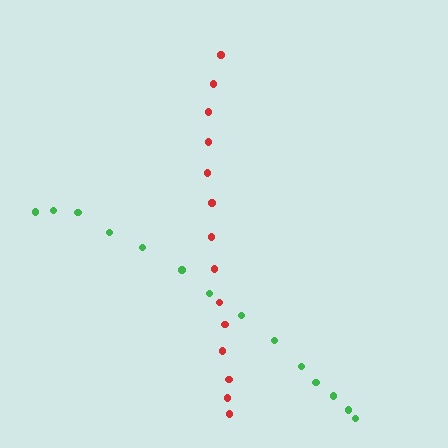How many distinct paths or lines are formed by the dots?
There are 2 distinct paths.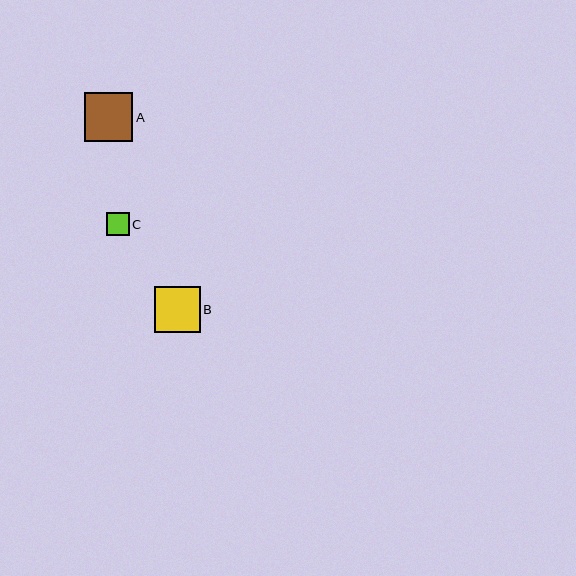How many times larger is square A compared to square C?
Square A is approximately 2.1 times the size of square C.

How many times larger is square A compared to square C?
Square A is approximately 2.1 times the size of square C.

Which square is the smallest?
Square C is the smallest with a size of approximately 23 pixels.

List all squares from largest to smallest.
From largest to smallest: A, B, C.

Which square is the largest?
Square A is the largest with a size of approximately 49 pixels.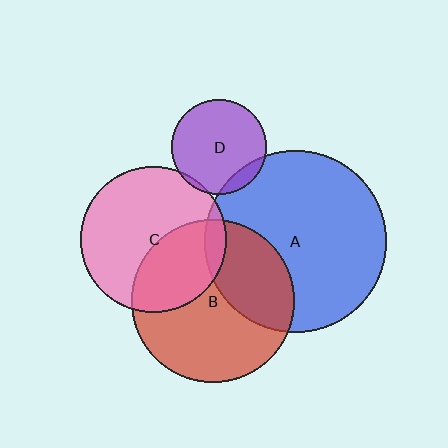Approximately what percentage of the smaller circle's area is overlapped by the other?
Approximately 10%.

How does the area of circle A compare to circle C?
Approximately 1.5 times.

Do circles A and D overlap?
Yes.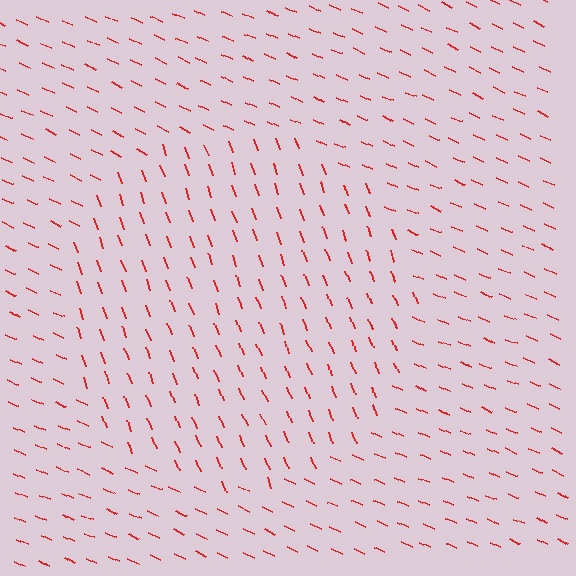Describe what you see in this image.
The image is filled with small red line segments. A circle region in the image has lines oriented differently from the surrounding lines, creating a visible texture boundary.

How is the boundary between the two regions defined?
The boundary is defined purely by a change in line orientation (approximately 45 degrees difference). All lines are the same color and thickness.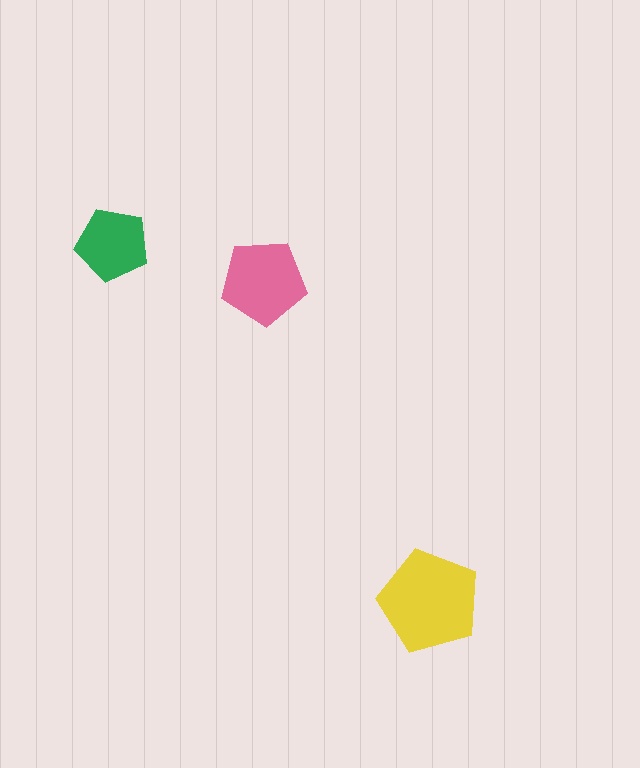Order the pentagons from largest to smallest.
the yellow one, the pink one, the green one.